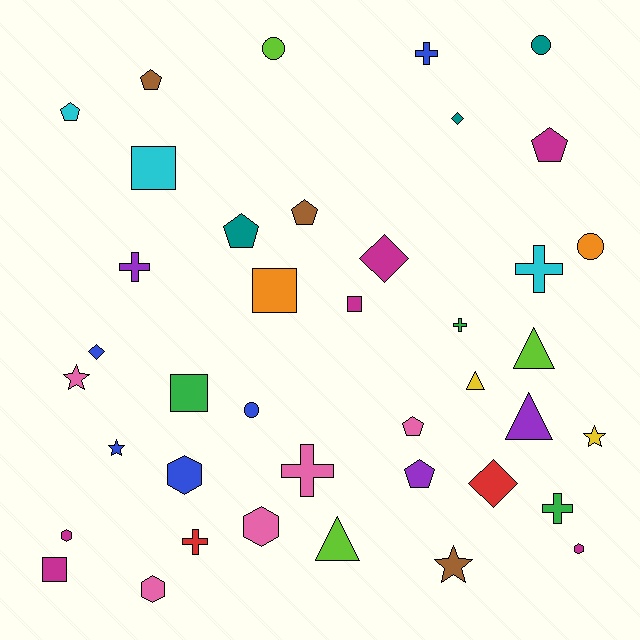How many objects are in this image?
There are 40 objects.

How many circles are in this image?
There are 4 circles.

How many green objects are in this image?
There are 3 green objects.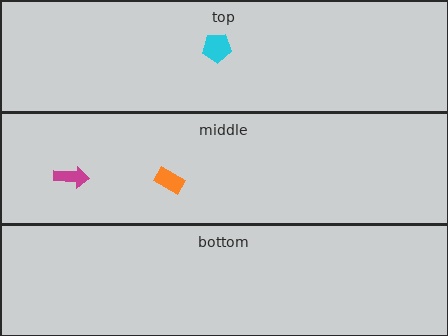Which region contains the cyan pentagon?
The top region.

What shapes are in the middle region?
The orange rectangle, the magenta arrow.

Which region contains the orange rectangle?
The middle region.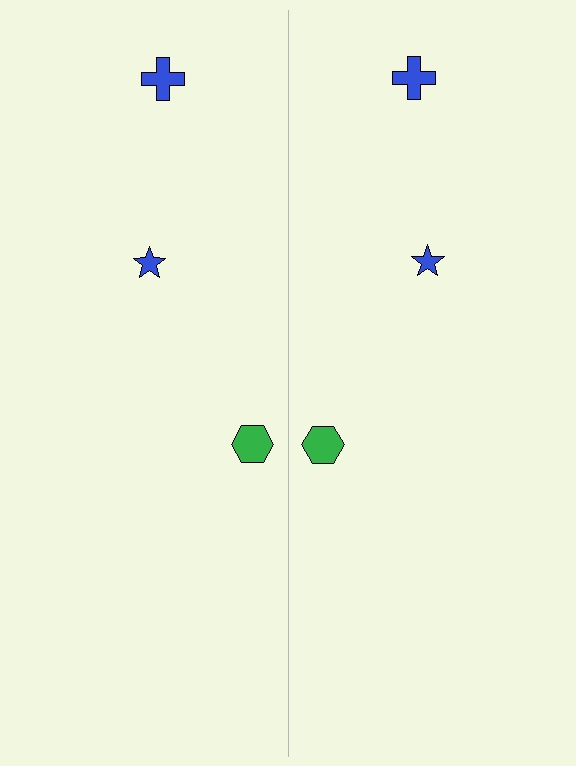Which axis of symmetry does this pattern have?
The pattern has a vertical axis of symmetry running through the center of the image.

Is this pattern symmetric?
Yes, this pattern has bilateral (reflection) symmetry.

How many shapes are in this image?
There are 6 shapes in this image.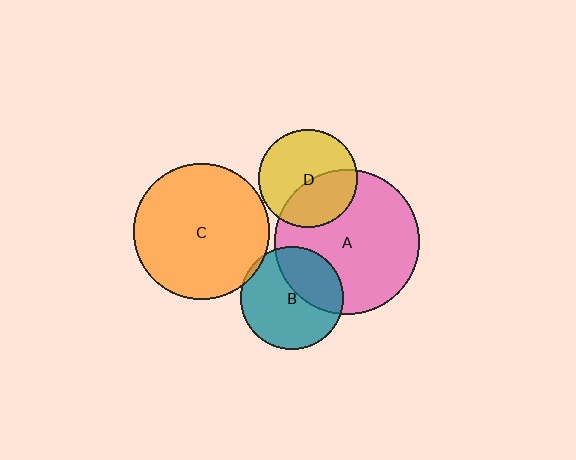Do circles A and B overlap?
Yes.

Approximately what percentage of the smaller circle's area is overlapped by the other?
Approximately 35%.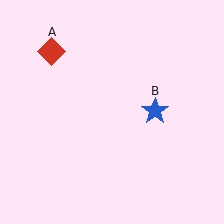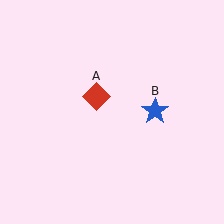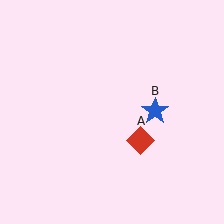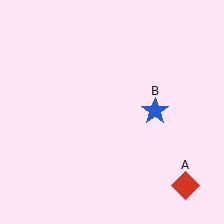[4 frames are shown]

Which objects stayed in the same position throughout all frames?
Blue star (object B) remained stationary.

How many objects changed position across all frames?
1 object changed position: red diamond (object A).